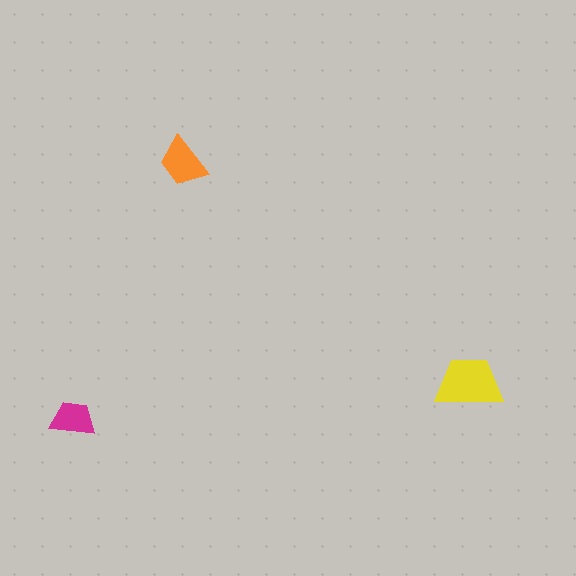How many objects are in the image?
There are 3 objects in the image.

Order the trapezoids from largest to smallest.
the yellow one, the orange one, the magenta one.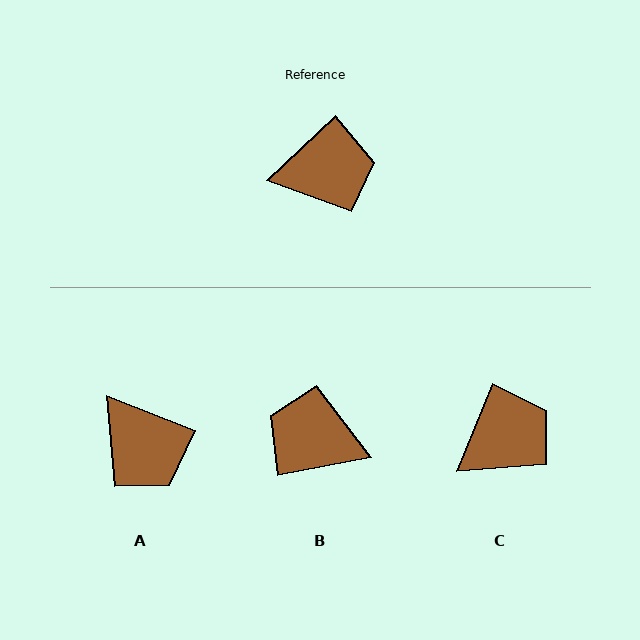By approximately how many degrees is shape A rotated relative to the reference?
Approximately 65 degrees clockwise.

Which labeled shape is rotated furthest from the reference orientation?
B, about 148 degrees away.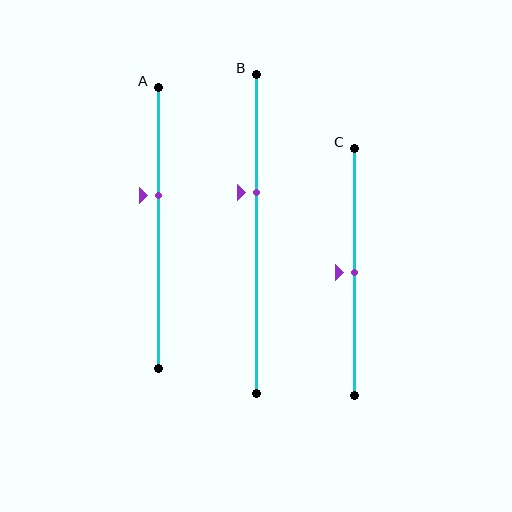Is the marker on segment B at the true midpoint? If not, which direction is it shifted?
No, the marker on segment B is shifted upward by about 13% of the segment length.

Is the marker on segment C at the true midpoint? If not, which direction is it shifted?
Yes, the marker on segment C is at the true midpoint.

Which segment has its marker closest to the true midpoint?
Segment C has its marker closest to the true midpoint.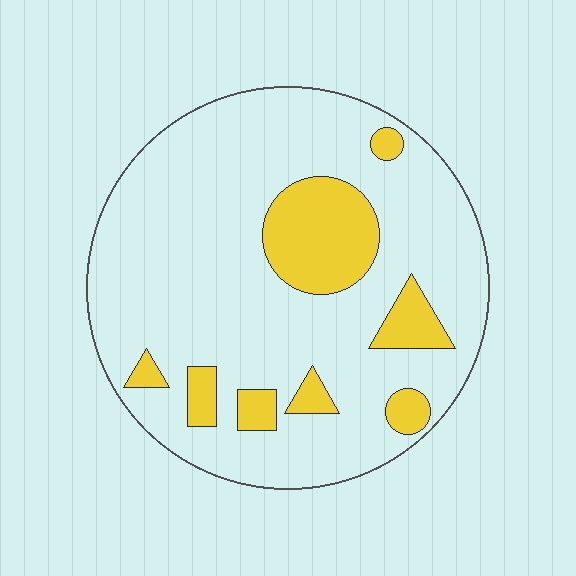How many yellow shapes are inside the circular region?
8.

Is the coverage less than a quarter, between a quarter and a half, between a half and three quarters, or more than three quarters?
Less than a quarter.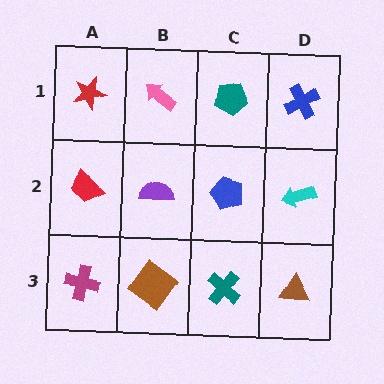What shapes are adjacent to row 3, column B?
A purple semicircle (row 2, column B), a magenta cross (row 3, column A), a teal cross (row 3, column C).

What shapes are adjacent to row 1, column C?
A blue pentagon (row 2, column C), a pink arrow (row 1, column B), a blue cross (row 1, column D).